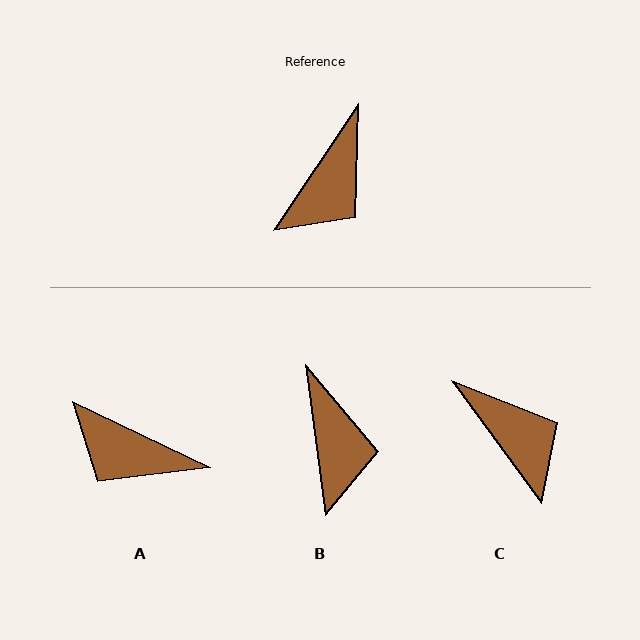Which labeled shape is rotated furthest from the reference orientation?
A, about 81 degrees away.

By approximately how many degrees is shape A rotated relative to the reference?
Approximately 81 degrees clockwise.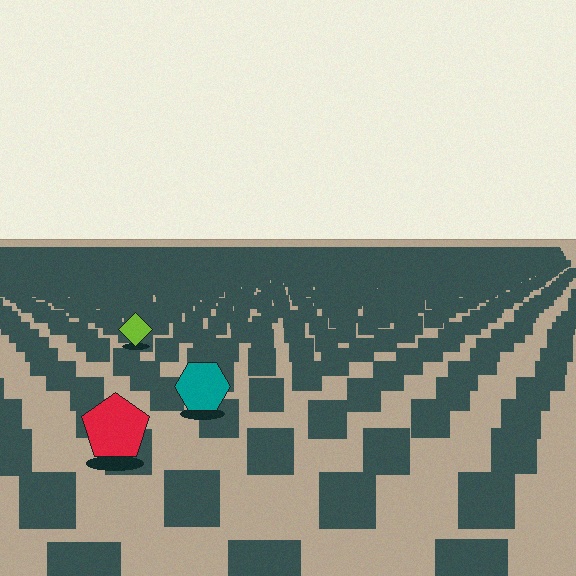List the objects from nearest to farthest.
From nearest to farthest: the red pentagon, the teal hexagon, the lime diamond.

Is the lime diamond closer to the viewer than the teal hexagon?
No. The teal hexagon is closer — you can tell from the texture gradient: the ground texture is coarser near it.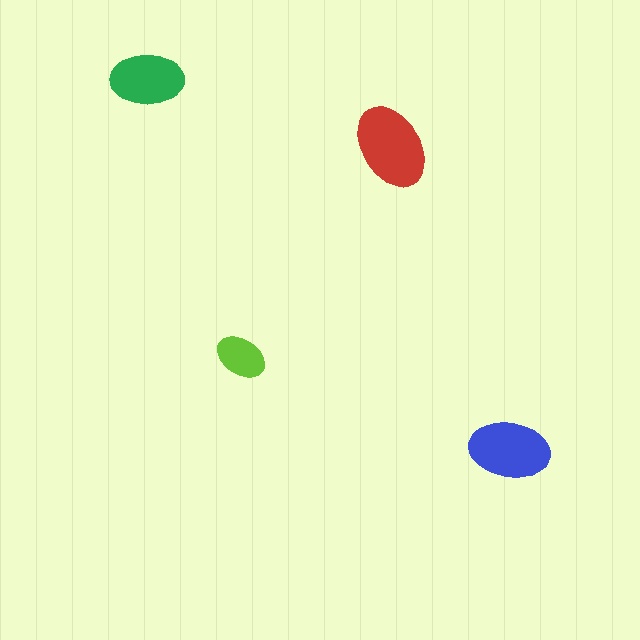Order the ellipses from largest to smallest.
the red one, the blue one, the green one, the lime one.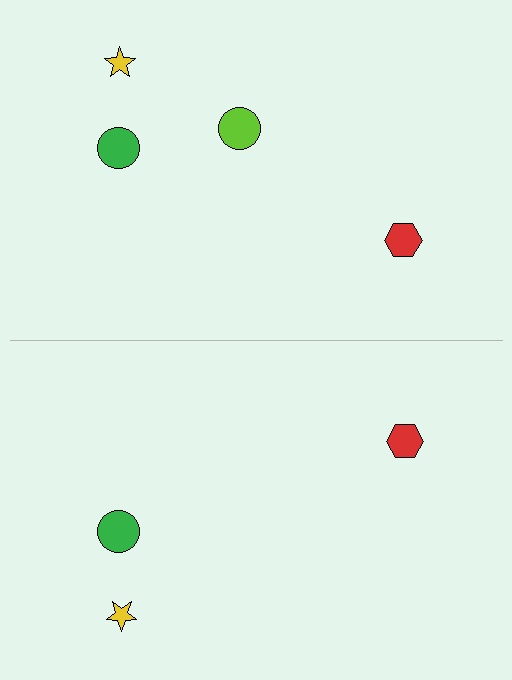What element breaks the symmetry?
A lime circle is missing from the bottom side.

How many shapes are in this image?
There are 7 shapes in this image.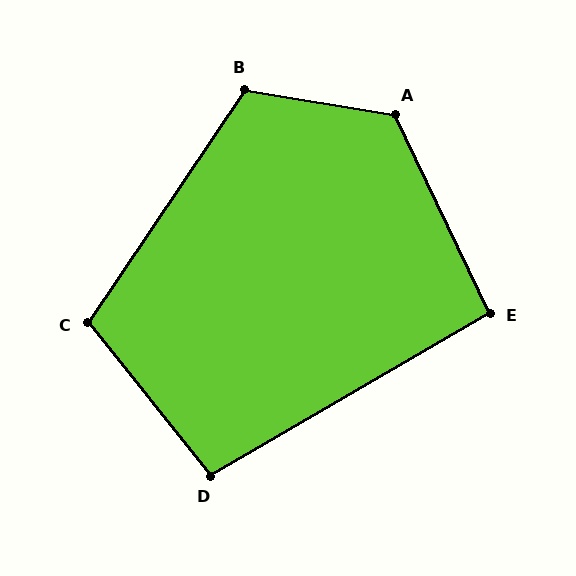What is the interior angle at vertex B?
Approximately 114 degrees (obtuse).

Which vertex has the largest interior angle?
A, at approximately 125 degrees.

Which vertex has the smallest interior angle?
E, at approximately 95 degrees.